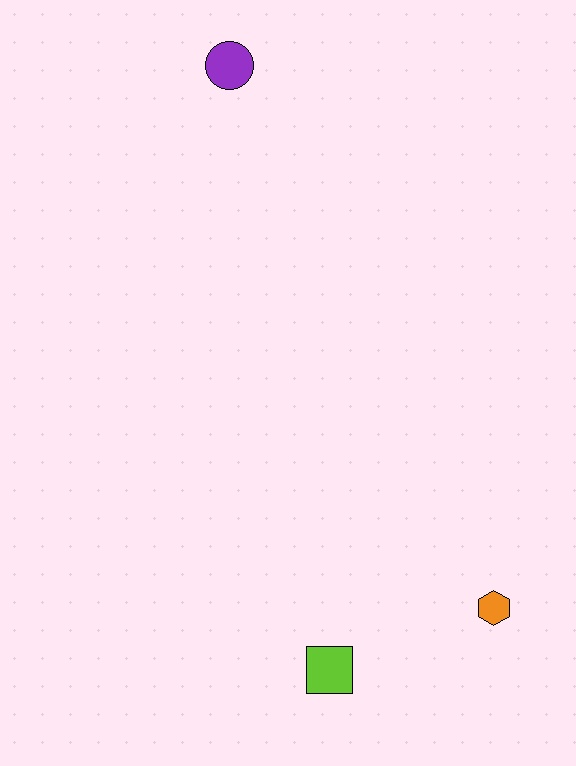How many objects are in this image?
There are 3 objects.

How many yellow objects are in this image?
There are no yellow objects.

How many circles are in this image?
There is 1 circle.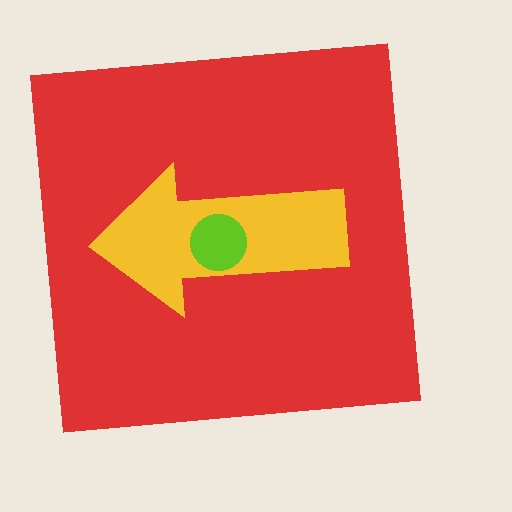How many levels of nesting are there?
3.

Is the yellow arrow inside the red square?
Yes.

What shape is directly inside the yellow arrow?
The lime circle.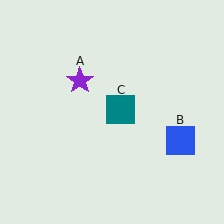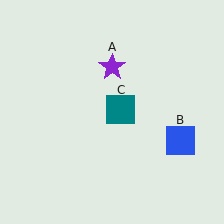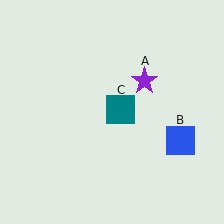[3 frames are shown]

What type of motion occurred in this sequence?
The purple star (object A) rotated clockwise around the center of the scene.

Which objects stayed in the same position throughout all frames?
Blue square (object B) and teal square (object C) remained stationary.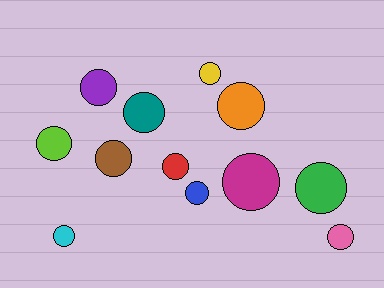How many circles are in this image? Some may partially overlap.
There are 12 circles.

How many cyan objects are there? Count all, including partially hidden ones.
There is 1 cyan object.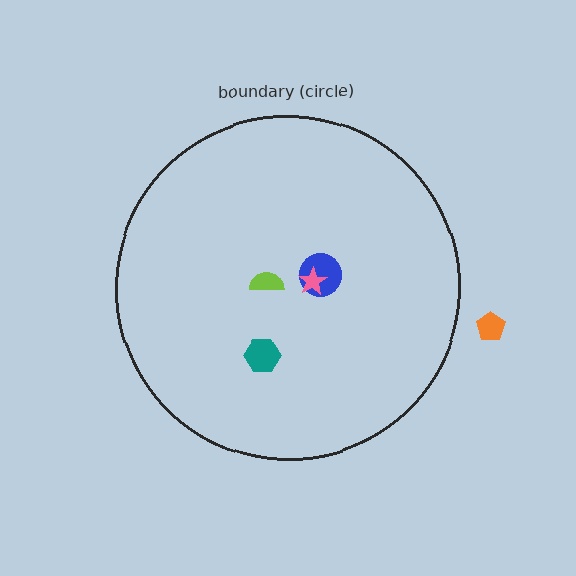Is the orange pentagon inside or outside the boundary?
Outside.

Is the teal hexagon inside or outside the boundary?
Inside.